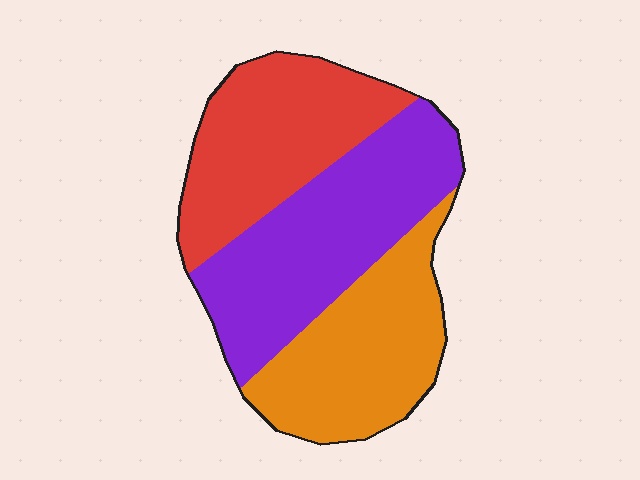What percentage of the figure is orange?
Orange covers 31% of the figure.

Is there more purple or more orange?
Purple.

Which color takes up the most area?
Purple, at roughly 40%.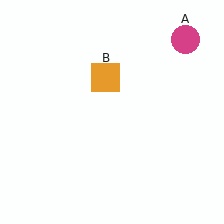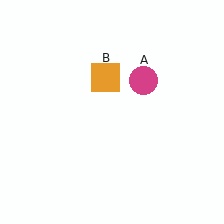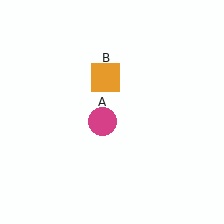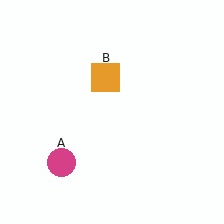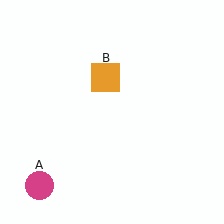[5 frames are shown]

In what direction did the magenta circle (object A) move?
The magenta circle (object A) moved down and to the left.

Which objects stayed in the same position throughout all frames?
Orange square (object B) remained stationary.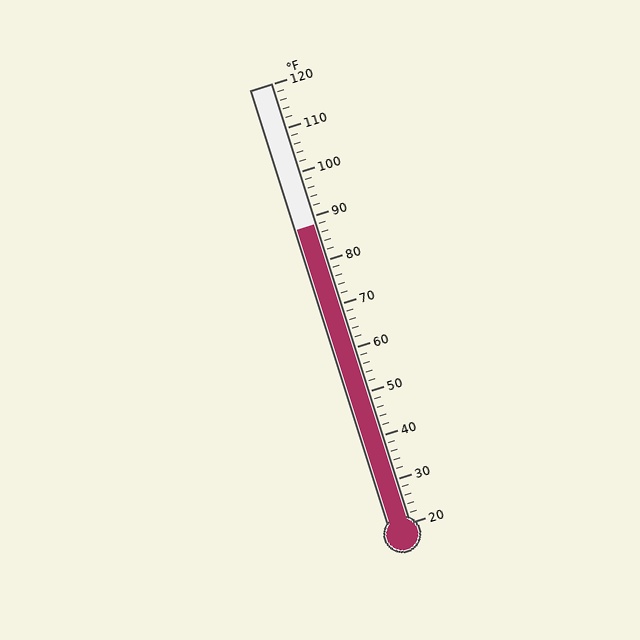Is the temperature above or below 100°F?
The temperature is below 100°F.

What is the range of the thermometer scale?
The thermometer scale ranges from 20°F to 120°F.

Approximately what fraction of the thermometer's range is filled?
The thermometer is filled to approximately 70% of its range.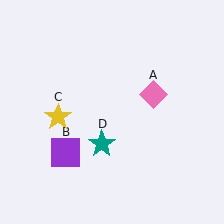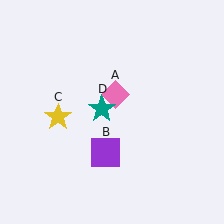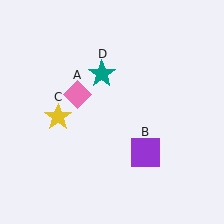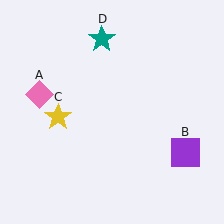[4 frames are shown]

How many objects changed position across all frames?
3 objects changed position: pink diamond (object A), purple square (object B), teal star (object D).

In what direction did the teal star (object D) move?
The teal star (object D) moved up.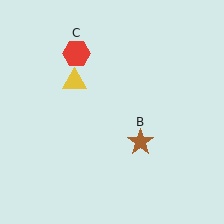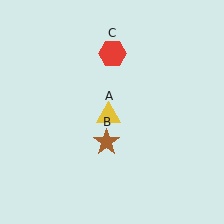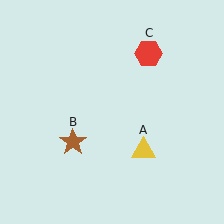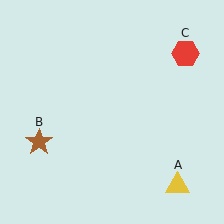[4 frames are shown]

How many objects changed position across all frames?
3 objects changed position: yellow triangle (object A), brown star (object B), red hexagon (object C).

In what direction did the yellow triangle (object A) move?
The yellow triangle (object A) moved down and to the right.